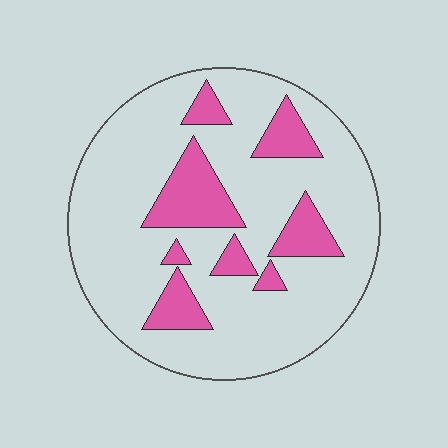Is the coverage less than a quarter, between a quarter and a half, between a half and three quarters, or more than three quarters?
Less than a quarter.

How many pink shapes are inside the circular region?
8.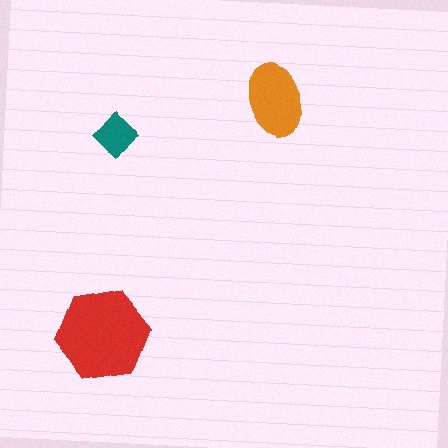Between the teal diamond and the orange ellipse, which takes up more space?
The orange ellipse.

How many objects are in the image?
There are 3 objects in the image.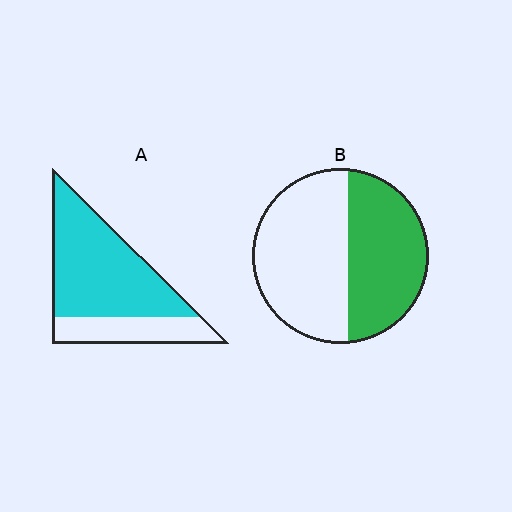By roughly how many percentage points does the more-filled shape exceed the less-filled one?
By roughly 25 percentage points (A over B).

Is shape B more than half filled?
No.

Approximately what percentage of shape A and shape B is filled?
A is approximately 70% and B is approximately 45%.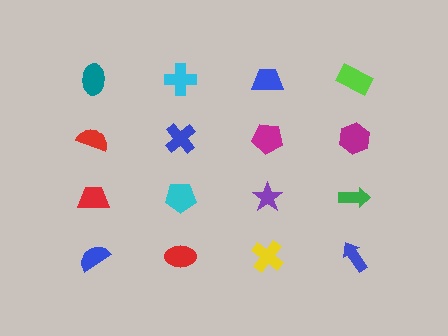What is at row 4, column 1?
A blue semicircle.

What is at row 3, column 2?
A cyan pentagon.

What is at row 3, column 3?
A purple star.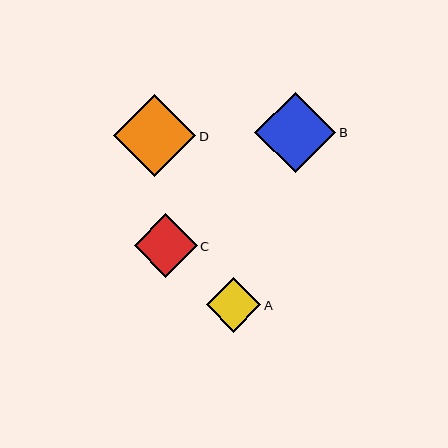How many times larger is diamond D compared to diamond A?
Diamond D is approximately 1.5 times the size of diamond A.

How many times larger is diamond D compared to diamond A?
Diamond D is approximately 1.5 times the size of diamond A.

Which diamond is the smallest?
Diamond A is the smallest with a size of approximately 54 pixels.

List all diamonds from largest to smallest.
From largest to smallest: D, B, C, A.